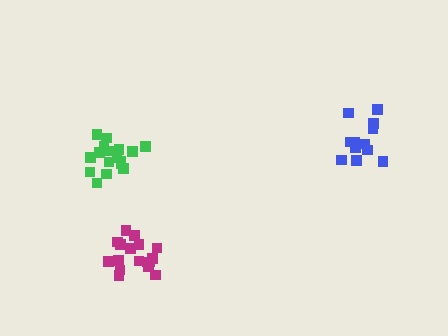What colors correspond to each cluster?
The clusters are colored: green, blue, magenta.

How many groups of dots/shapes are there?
There are 3 groups.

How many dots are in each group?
Group 1: 19 dots, Group 2: 13 dots, Group 3: 17 dots (49 total).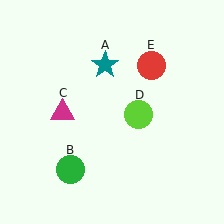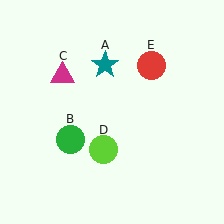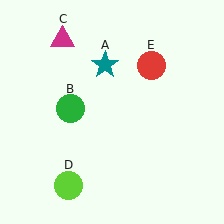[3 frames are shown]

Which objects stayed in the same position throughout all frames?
Teal star (object A) and red circle (object E) remained stationary.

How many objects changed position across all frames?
3 objects changed position: green circle (object B), magenta triangle (object C), lime circle (object D).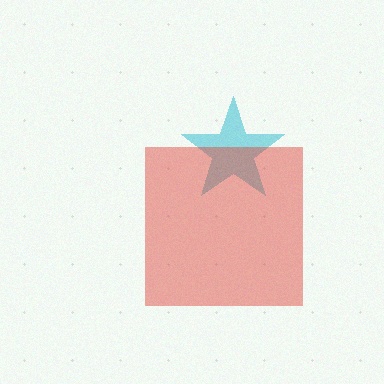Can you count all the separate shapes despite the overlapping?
Yes, there are 2 separate shapes.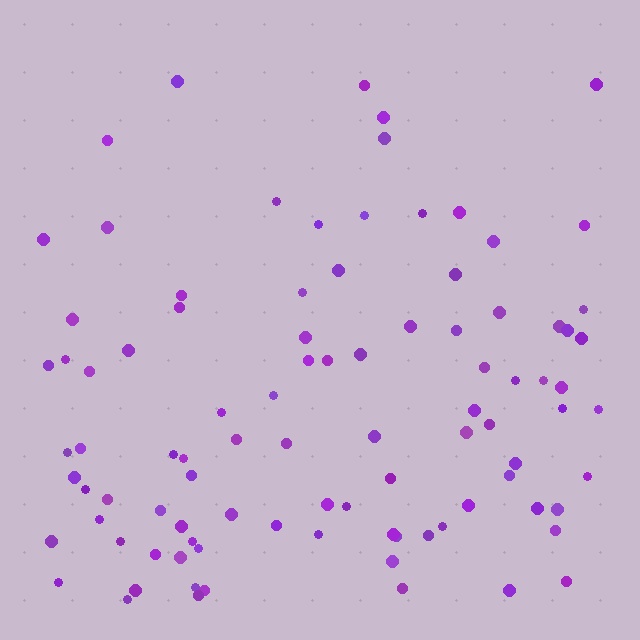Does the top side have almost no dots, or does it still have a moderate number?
Still a moderate number, just noticeably fewer than the bottom.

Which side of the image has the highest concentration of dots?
The bottom.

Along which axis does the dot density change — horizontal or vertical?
Vertical.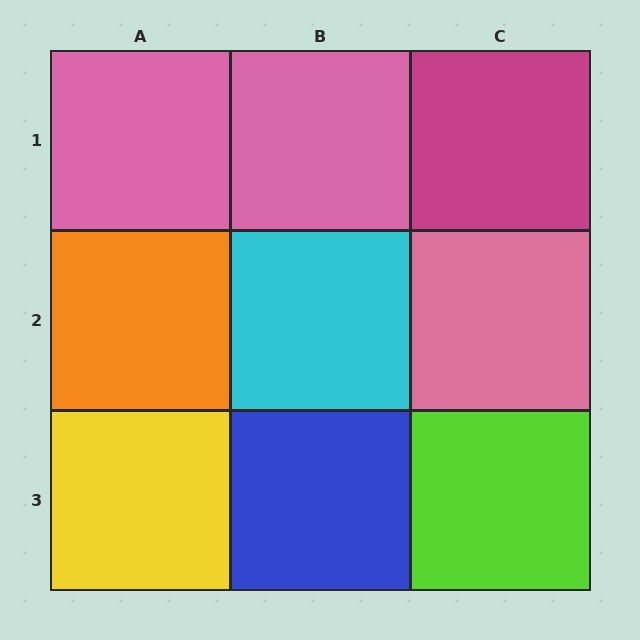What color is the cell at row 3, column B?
Blue.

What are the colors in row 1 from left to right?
Pink, pink, magenta.